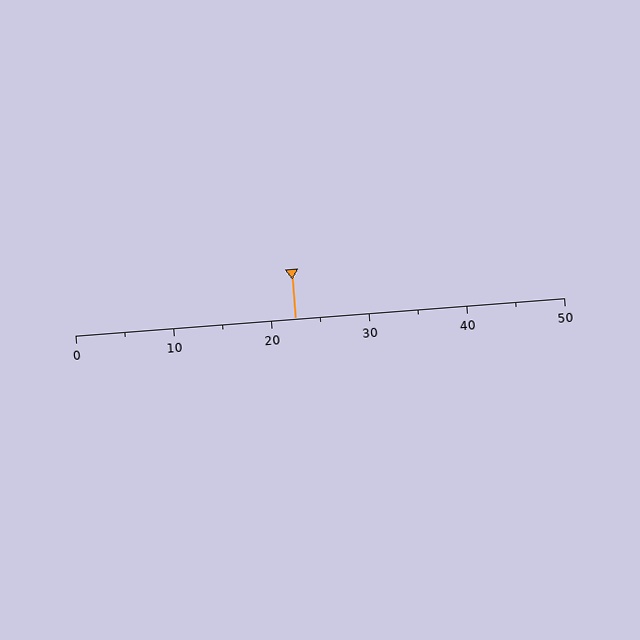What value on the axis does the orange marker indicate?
The marker indicates approximately 22.5.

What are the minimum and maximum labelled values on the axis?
The axis runs from 0 to 50.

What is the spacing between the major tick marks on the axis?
The major ticks are spaced 10 apart.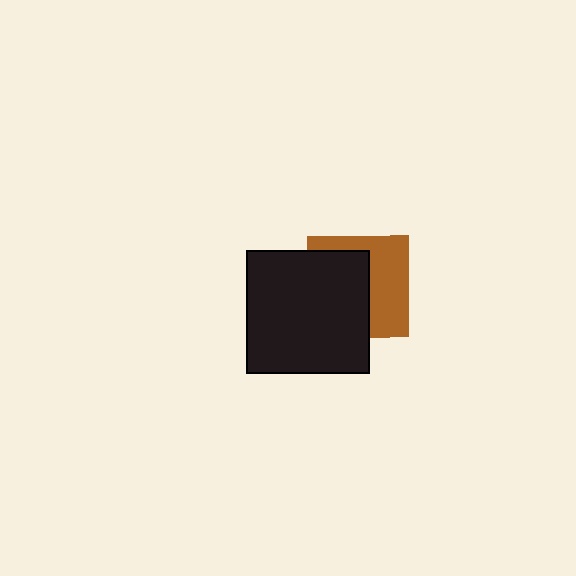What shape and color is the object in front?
The object in front is a black square.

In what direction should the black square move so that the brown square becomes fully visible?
The black square should move left. That is the shortest direction to clear the overlap and leave the brown square fully visible.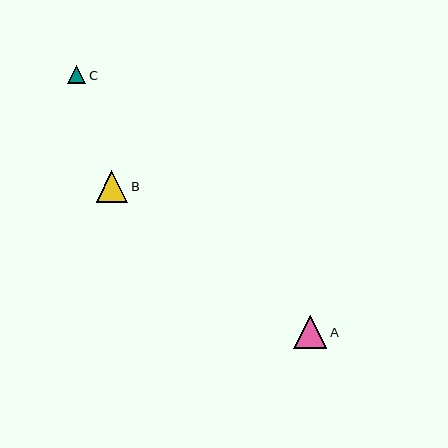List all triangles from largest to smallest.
From largest to smallest: A, B, C.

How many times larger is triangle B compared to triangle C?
Triangle B is approximately 1.8 times the size of triangle C.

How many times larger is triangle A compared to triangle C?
Triangle A is approximately 1.9 times the size of triangle C.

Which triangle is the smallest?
Triangle C is the smallest with a size of approximately 18 pixels.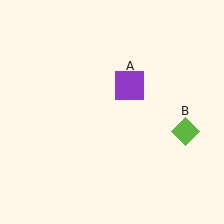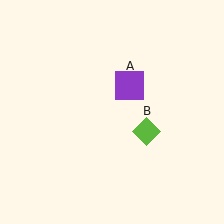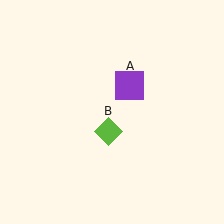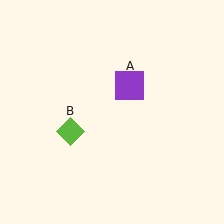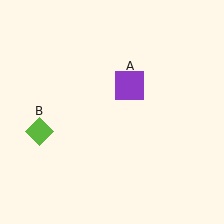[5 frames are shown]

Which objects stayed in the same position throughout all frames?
Purple square (object A) remained stationary.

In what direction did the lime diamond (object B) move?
The lime diamond (object B) moved left.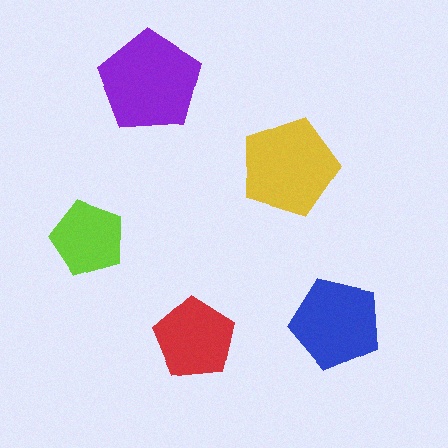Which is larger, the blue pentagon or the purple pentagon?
The purple one.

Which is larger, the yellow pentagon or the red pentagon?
The yellow one.